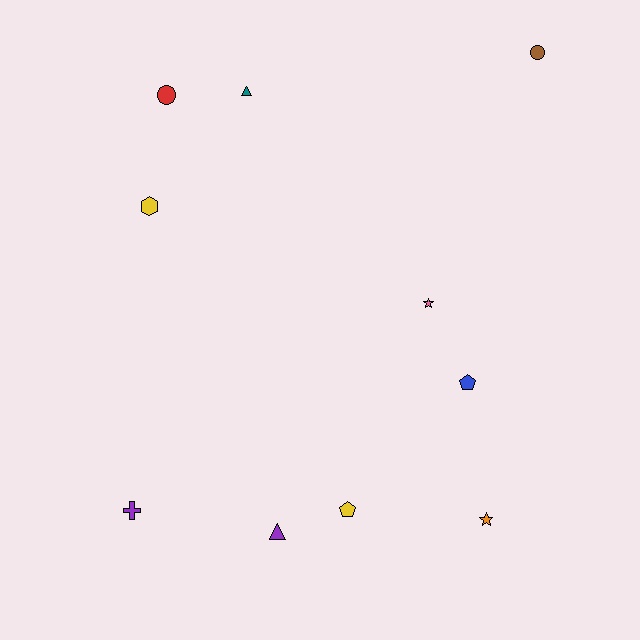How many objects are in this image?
There are 10 objects.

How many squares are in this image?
There are no squares.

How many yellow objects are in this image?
There are 2 yellow objects.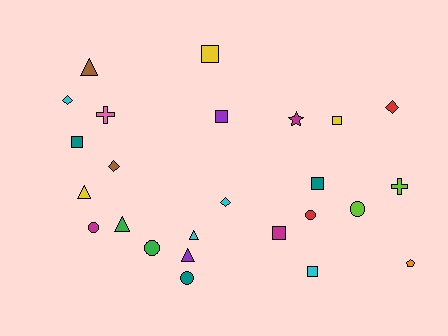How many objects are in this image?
There are 25 objects.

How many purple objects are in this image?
There are 2 purple objects.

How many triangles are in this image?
There are 5 triangles.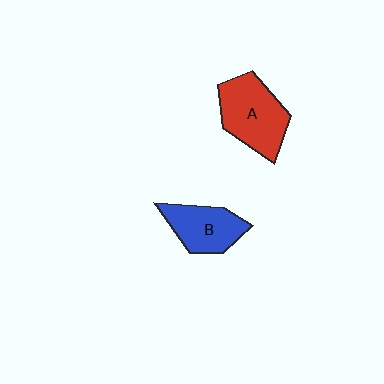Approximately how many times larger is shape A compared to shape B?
Approximately 1.3 times.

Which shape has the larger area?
Shape A (red).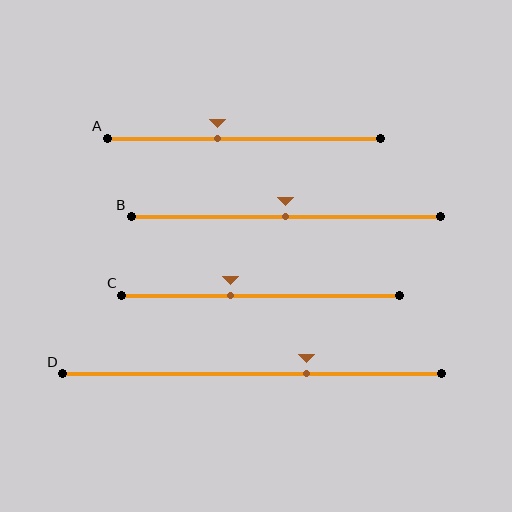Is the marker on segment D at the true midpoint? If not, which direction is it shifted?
No, the marker on segment D is shifted to the right by about 14% of the segment length.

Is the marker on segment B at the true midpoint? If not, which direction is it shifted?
Yes, the marker on segment B is at the true midpoint.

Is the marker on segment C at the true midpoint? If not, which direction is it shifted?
No, the marker on segment C is shifted to the left by about 11% of the segment length.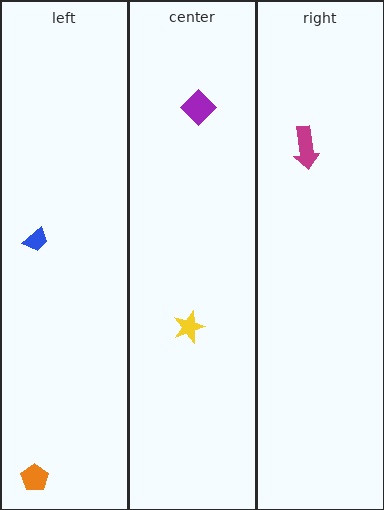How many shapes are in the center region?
2.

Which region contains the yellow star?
The center region.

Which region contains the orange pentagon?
The left region.